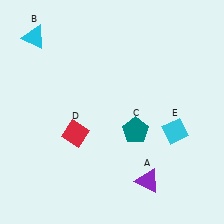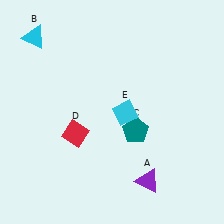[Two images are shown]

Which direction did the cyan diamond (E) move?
The cyan diamond (E) moved left.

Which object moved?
The cyan diamond (E) moved left.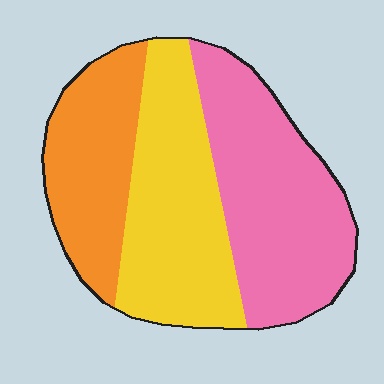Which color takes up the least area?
Orange, at roughly 25%.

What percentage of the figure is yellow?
Yellow covers 35% of the figure.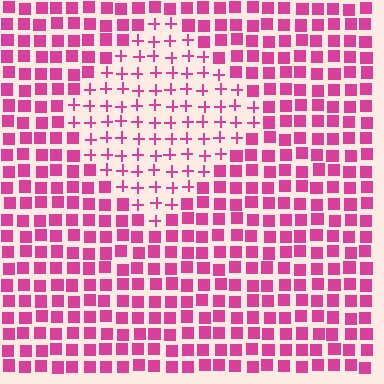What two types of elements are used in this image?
The image uses plus signs inside the diamond region and squares outside it.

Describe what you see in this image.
The image is filled with small magenta elements arranged in a uniform grid. A diamond-shaped region contains plus signs, while the surrounding area contains squares. The boundary is defined purely by the change in element shape.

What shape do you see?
I see a diamond.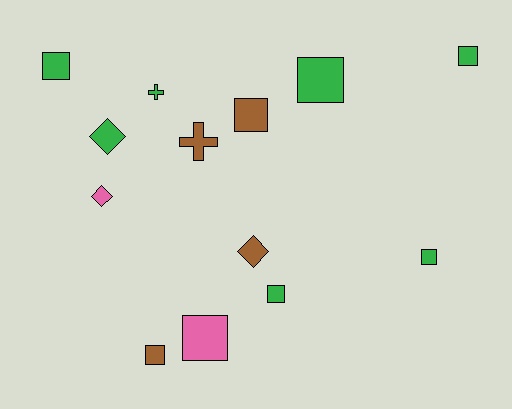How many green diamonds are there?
There is 1 green diamond.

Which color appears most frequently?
Green, with 7 objects.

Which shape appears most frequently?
Square, with 8 objects.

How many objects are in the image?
There are 13 objects.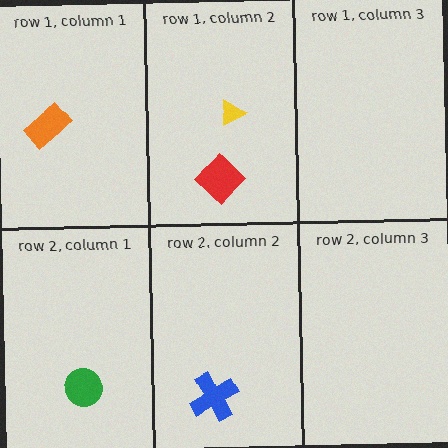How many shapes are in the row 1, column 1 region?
1.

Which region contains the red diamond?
The row 1, column 2 region.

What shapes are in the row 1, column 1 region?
The orange rectangle.